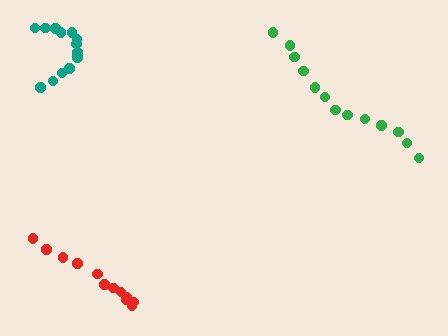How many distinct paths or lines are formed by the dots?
There are 3 distinct paths.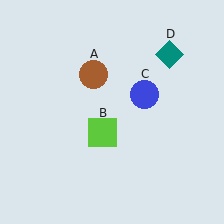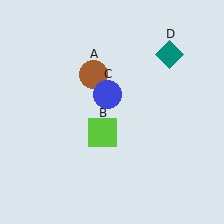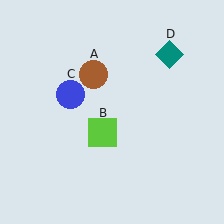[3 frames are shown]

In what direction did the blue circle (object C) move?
The blue circle (object C) moved left.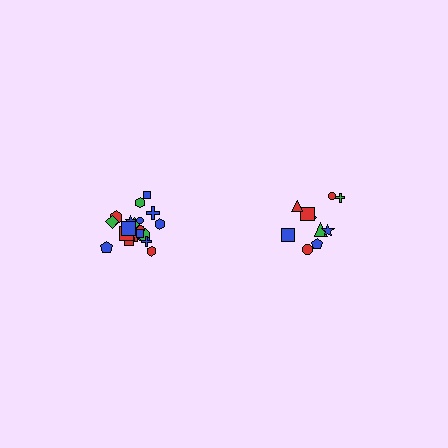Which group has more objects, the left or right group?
The left group.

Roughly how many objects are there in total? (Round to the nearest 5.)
Roughly 30 objects in total.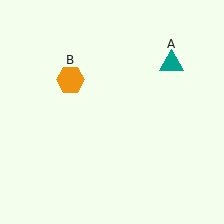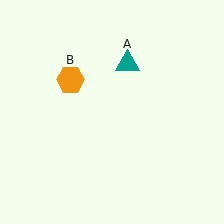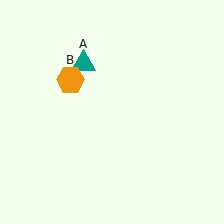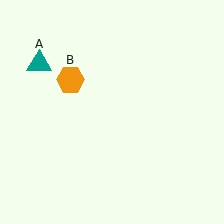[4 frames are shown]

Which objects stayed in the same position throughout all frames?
Orange hexagon (object B) remained stationary.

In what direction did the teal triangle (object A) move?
The teal triangle (object A) moved left.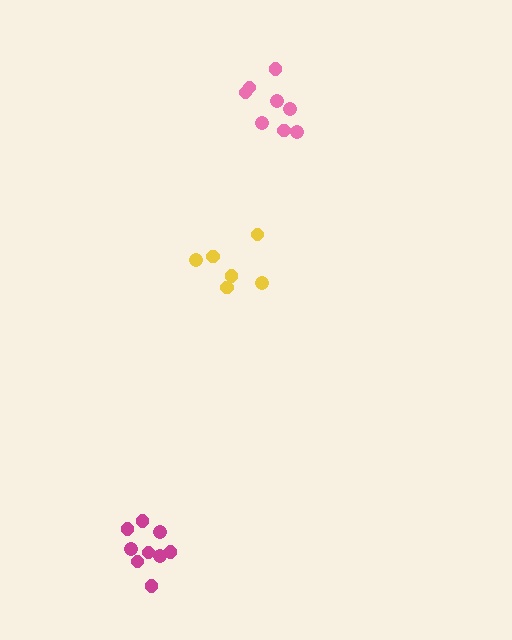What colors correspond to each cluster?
The clusters are colored: yellow, magenta, pink.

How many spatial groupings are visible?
There are 3 spatial groupings.